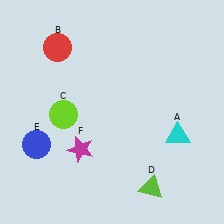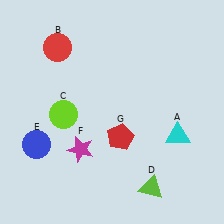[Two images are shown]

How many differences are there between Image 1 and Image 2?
There is 1 difference between the two images.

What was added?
A red pentagon (G) was added in Image 2.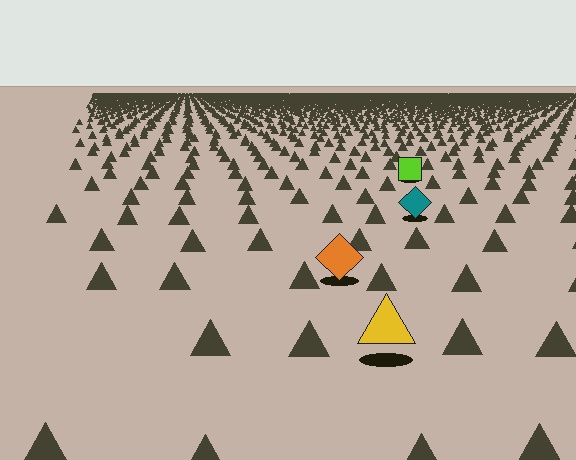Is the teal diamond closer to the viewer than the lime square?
Yes. The teal diamond is closer — you can tell from the texture gradient: the ground texture is coarser near it.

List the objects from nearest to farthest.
From nearest to farthest: the yellow triangle, the orange diamond, the teal diamond, the lime square.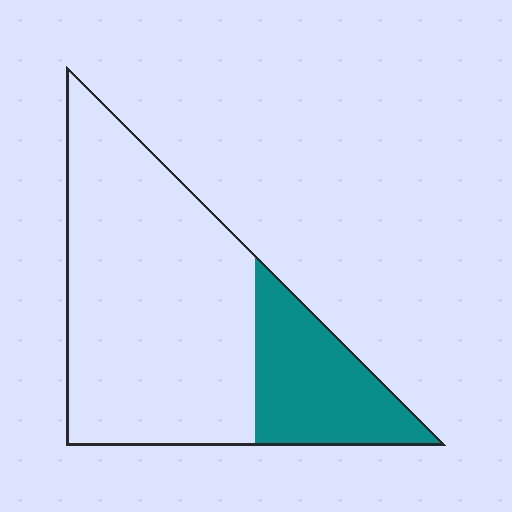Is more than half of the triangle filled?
No.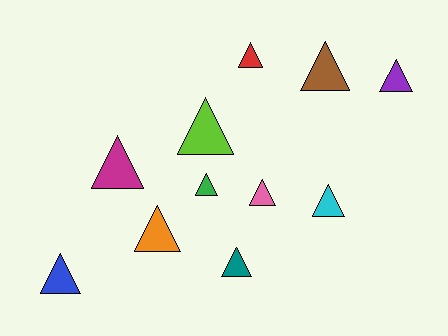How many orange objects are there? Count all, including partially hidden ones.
There is 1 orange object.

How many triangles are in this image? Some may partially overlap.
There are 11 triangles.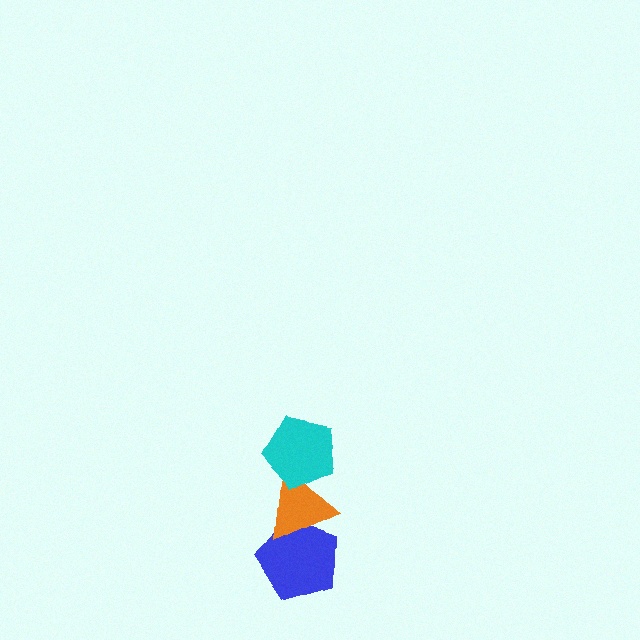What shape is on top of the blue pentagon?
The orange triangle is on top of the blue pentagon.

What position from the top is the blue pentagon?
The blue pentagon is 3rd from the top.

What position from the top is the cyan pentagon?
The cyan pentagon is 1st from the top.